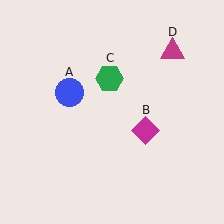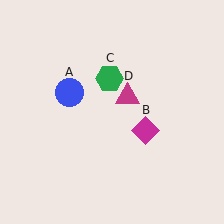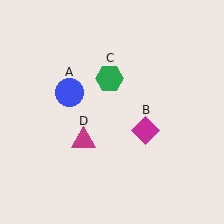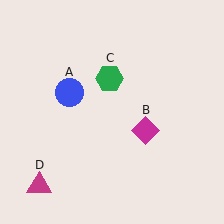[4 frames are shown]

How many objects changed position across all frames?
1 object changed position: magenta triangle (object D).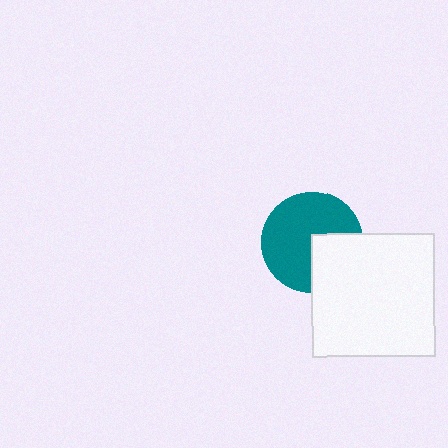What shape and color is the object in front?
The object in front is a white square.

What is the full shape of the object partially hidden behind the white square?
The partially hidden object is a teal circle.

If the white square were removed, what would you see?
You would see the complete teal circle.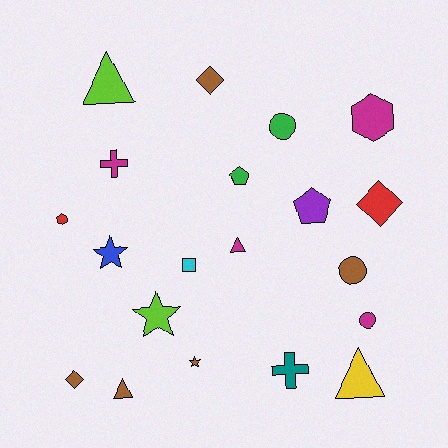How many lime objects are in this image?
There are 2 lime objects.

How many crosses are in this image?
There are 2 crosses.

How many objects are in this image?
There are 20 objects.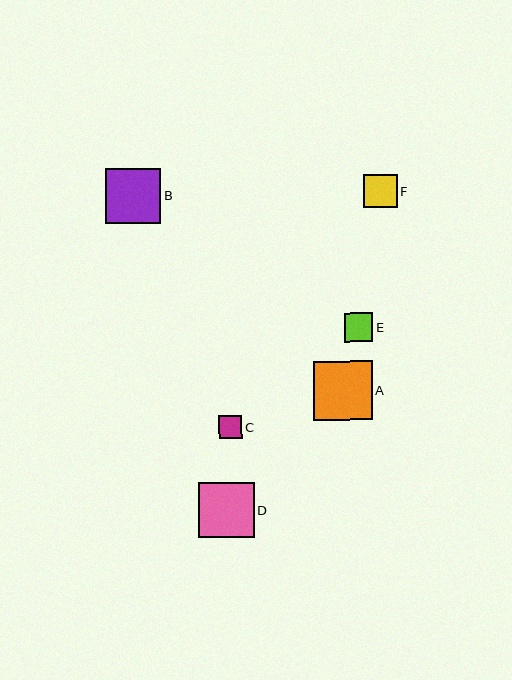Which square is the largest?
Square A is the largest with a size of approximately 59 pixels.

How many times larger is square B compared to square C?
Square B is approximately 2.4 times the size of square C.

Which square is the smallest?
Square C is the smallest with a size of approximately 23 pixels.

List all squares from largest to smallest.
From largest to smallest: A, D, B, F, E, C.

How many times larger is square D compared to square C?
Square D is approximately 2.4 times the size of square C.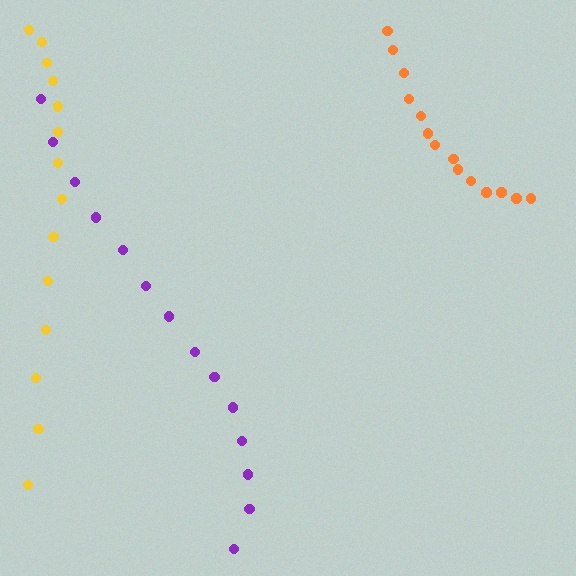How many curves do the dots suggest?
There are 3 distinct paths.